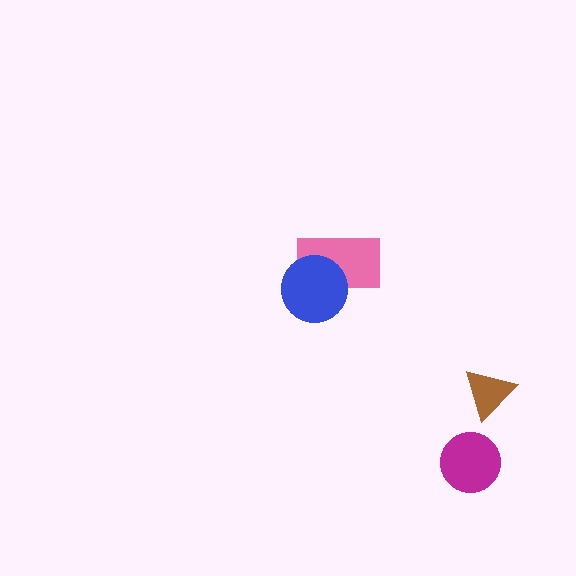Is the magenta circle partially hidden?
No, no other shape covers it.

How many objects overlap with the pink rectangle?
1 object overlaps with the pink rectangle.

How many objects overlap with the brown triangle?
0 objects overlap with the brown triangle.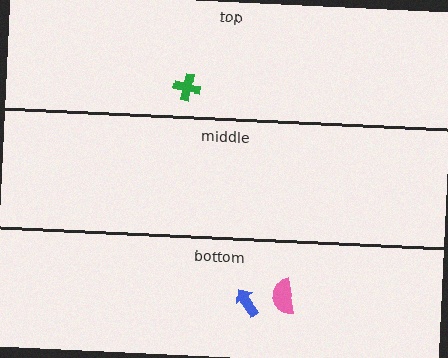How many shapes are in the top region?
1.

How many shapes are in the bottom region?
2.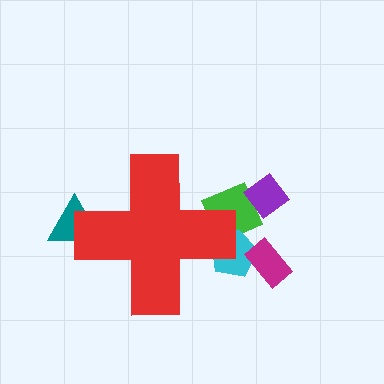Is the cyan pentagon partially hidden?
Yes, the cyan pentagon is partially hidden behind the red cross.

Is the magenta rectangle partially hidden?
No, the magenta rectangle is fully visible.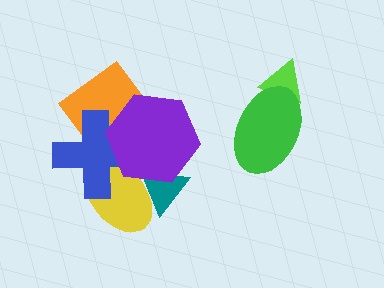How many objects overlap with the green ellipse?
1 object overlaps with the green ellipse.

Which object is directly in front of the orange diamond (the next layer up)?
The blue cross is directly in front of the orange diamond.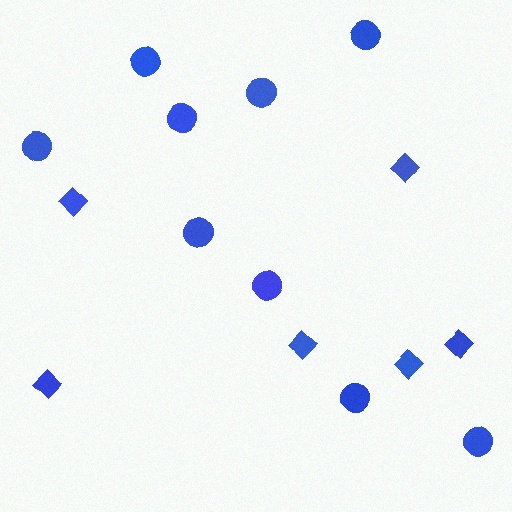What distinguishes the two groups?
There are 2 groups: one group of circles (9) and one group of diamonds (6).